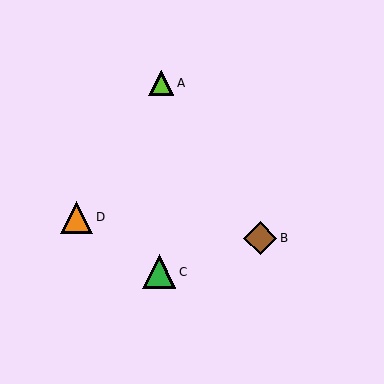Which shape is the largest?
The green triangle (labeled C) is the largest.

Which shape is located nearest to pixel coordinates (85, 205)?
The orange triangle (labeled D) at (77, 218) is nearest to that location.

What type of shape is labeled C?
Shape C is a green triangle.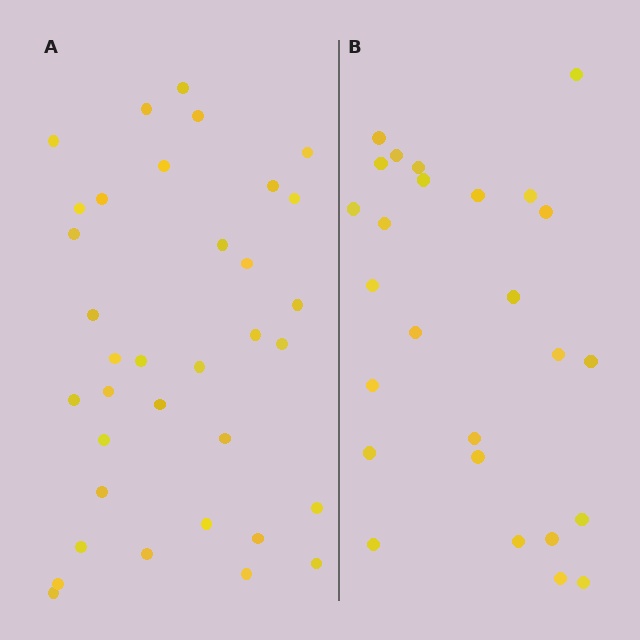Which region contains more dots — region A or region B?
Region A (the left region) has more dots.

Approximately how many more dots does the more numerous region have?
Region A has roughly 8 or so more dots than region B.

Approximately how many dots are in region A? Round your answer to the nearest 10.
About 40 dots. (The exact count is 35, which rounds to 40.)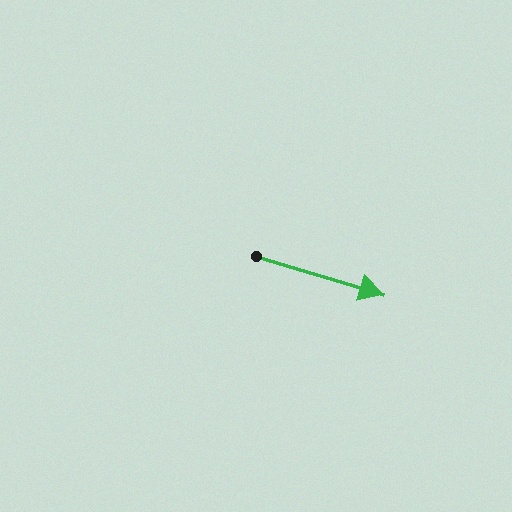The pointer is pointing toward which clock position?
Roughly 4 o'clock.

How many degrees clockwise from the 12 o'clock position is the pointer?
Approximately 107 degrees.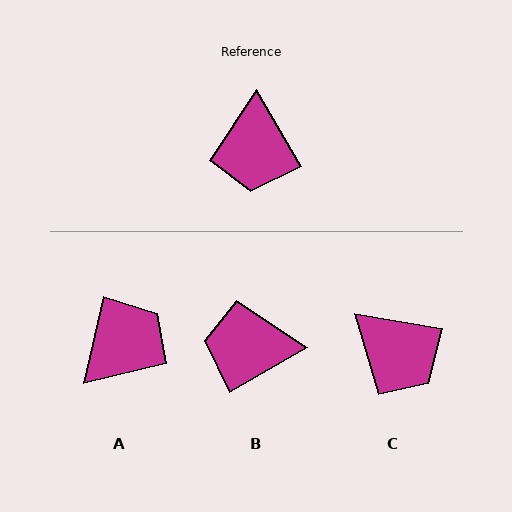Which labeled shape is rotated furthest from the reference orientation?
A, about 137 degrees away.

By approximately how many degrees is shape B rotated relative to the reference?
Approximately 90 degrees clockwise.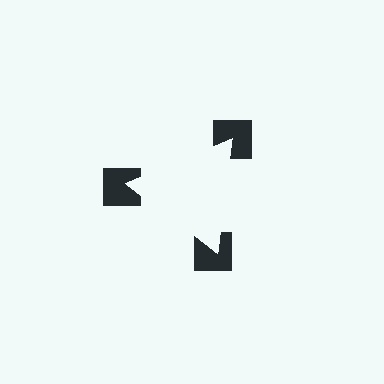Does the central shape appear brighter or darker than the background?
It typically appears slightly brighter than the background, even though no actual brightness change is drawn.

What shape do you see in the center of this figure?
An illusory triangle — its edges are inferred from the aligned wedge cuts in the notched squares, not physically drawn.